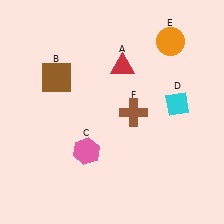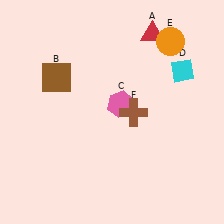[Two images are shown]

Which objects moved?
The objects that moved are: the red triangle (A), the pink hexagon (C), the cyan diamond (D).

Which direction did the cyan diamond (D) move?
The cyan diamond (D) moved up.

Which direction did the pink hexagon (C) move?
The pink hexagon (C) moved up.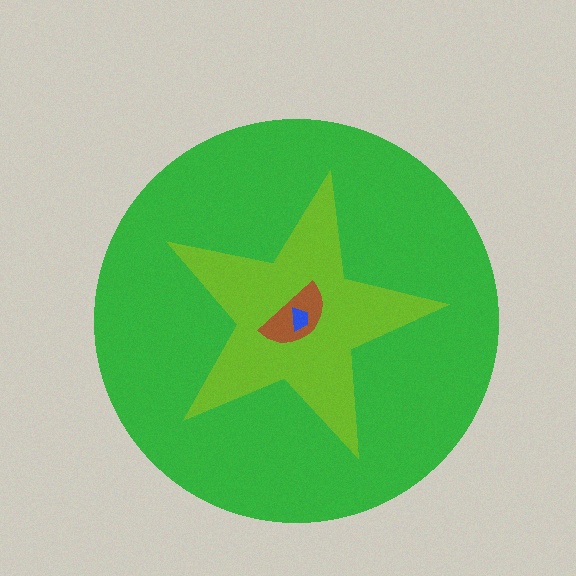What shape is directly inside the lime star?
The brown semicircle.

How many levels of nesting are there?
4.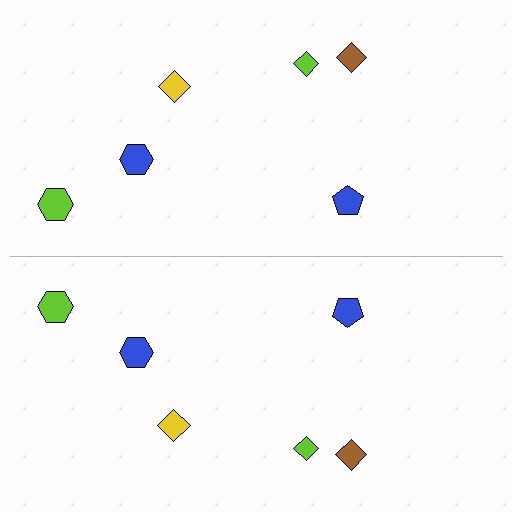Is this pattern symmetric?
Yes, this pattern has bilateral (reflection) symmetry.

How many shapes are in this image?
There are 12 shapes in this image.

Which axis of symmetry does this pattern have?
The pattern has a horizontal axis of symmetry running through the center of the image.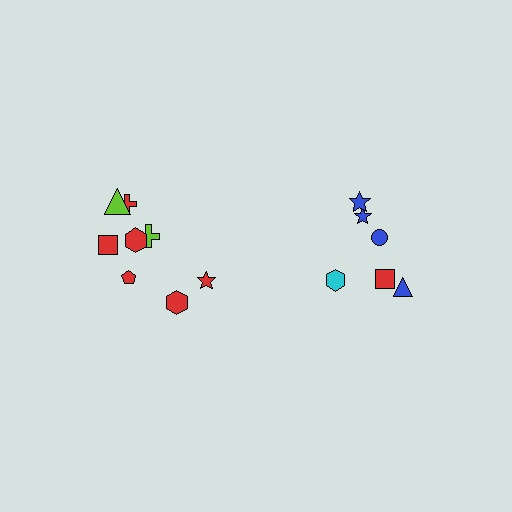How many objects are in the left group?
There are 8 objects.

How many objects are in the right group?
There are 6 objects.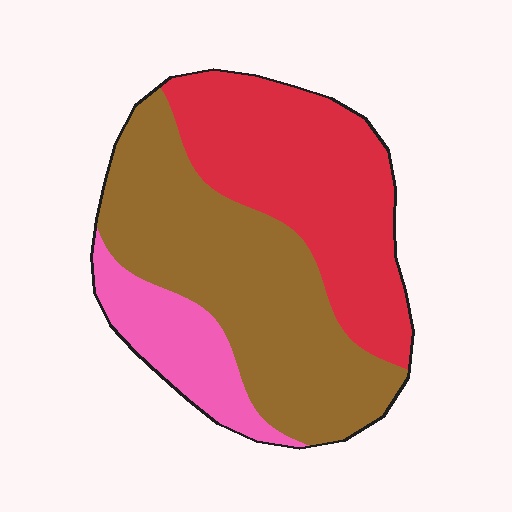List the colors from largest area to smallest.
From largest to smallest: brown, red, pink.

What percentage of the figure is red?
Red takes up about three eighths (3/8) of the figure.